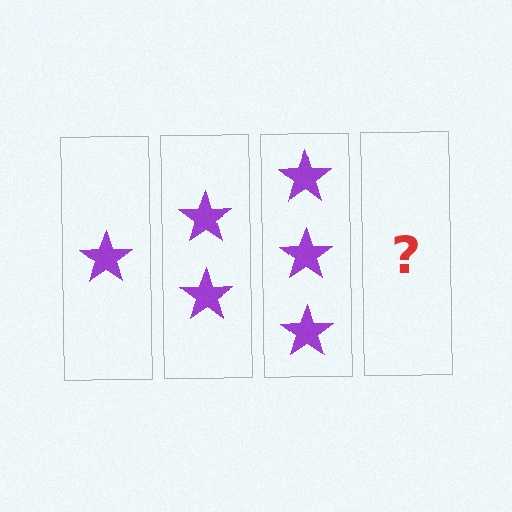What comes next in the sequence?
The next element should be 4 stars.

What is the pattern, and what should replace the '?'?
The pattern is that each step adds one more star. The '?' should be 4 stars.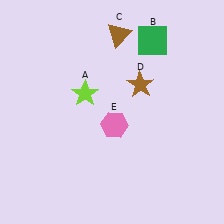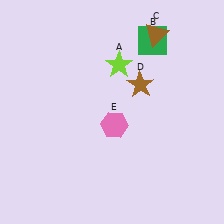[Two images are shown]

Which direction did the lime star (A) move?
The lime star (A) moved right.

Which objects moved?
The objects that moved are: the lime star (A), the brown triangle (C).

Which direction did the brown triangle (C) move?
The brown triangle (C) moved right.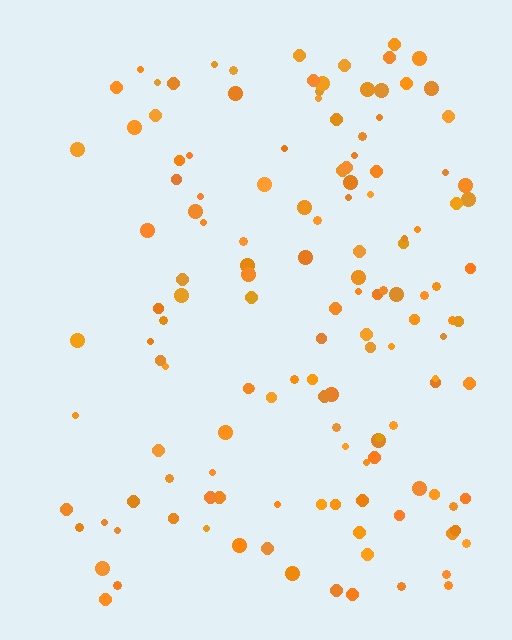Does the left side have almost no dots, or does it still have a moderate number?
Still a moderate number, just noticeably fewer than the right.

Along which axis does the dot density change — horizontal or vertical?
Horizontal.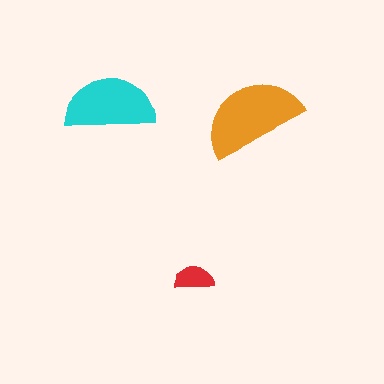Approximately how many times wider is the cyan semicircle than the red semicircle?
About 2 times wider.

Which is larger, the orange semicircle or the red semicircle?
The orange one.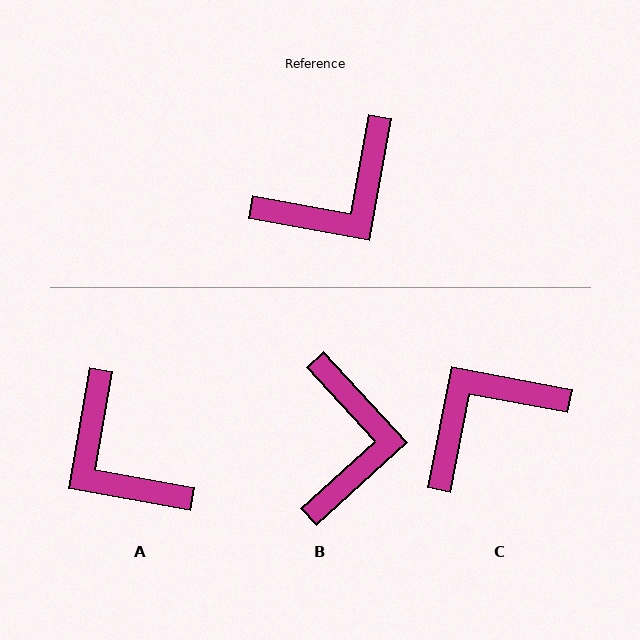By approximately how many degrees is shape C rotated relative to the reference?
Approximately 179 degrees counter-clockwise.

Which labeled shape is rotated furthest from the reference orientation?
C, about 179 degrees away.